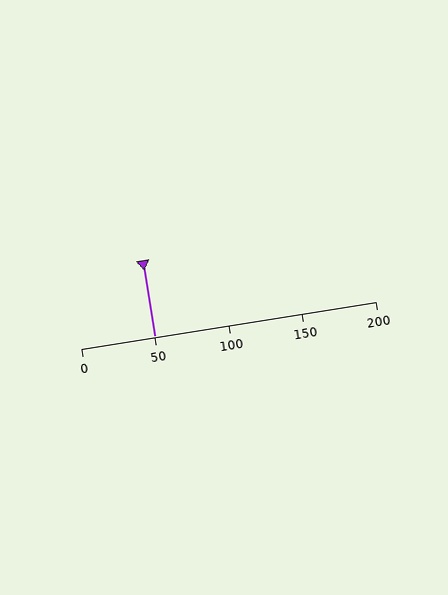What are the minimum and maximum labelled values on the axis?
The axis runs from 0 to 200.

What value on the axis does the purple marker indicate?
The marker indicates approximately 50.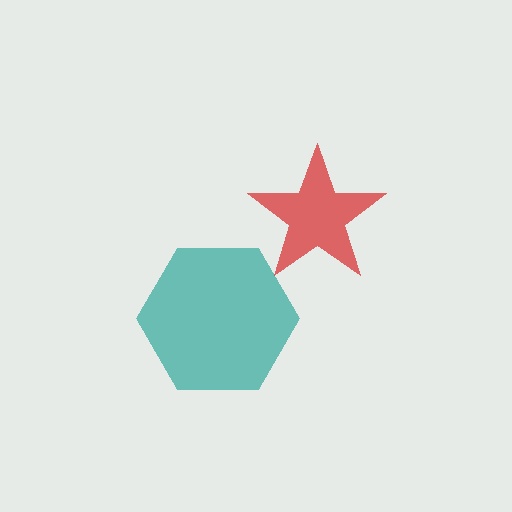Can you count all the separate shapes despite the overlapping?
Yes, there are 2 separate shapes.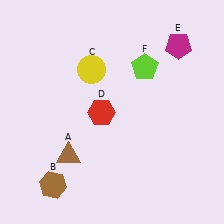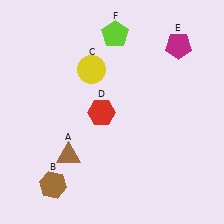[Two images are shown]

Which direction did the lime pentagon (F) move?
The lime pentagon (F) moved up.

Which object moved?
The lime pentagon (F) moved up.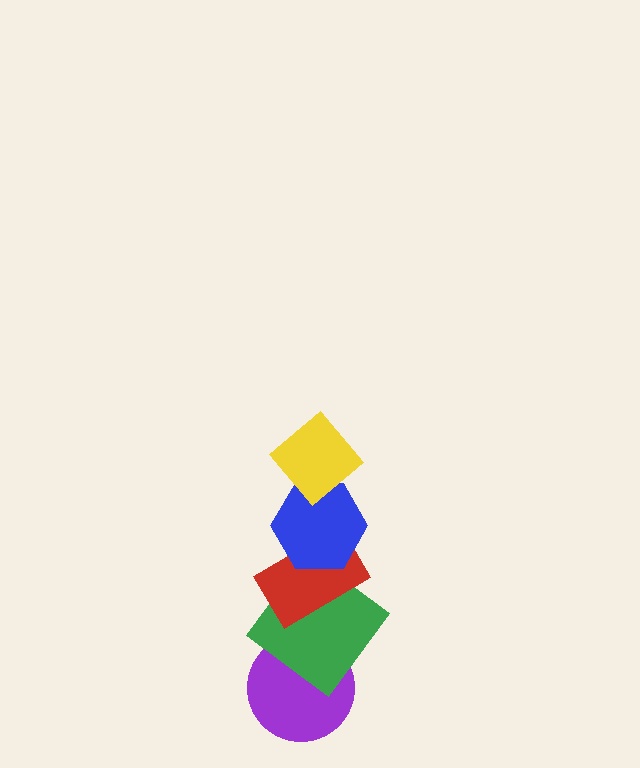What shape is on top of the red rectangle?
The blue hexagon is on top of the red rectangle.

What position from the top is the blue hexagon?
The blue hexagon is 2nd from the top.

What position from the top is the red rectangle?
The red rectangle is 3rd from the top.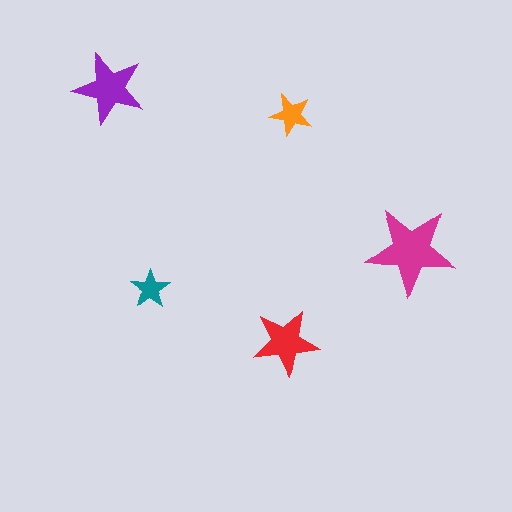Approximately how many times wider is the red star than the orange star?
About 1.5 times wider.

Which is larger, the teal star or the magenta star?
The magenta one.